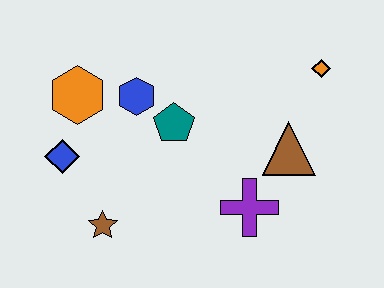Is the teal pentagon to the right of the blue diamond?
Yes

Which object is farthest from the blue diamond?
The orange diamond is farthest from the blue diamond.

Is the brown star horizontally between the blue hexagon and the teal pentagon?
No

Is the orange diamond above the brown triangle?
Yes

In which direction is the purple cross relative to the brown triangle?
The purple cross is below the brown triangle.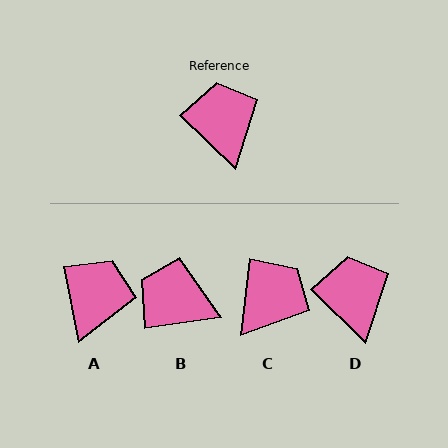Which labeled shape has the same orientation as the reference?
D.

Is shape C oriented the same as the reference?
No, it is off by about 52 degrees.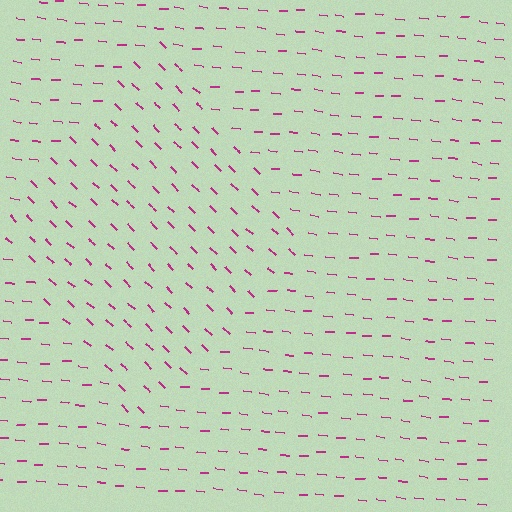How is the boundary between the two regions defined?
The boundary is defined purely by a change in line orientation (approximately 38 degrees difference). All lines are the same color and thickness.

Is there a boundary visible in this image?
Yes, there is a texture boundary formed by a change in line orientation.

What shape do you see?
I see a diamond.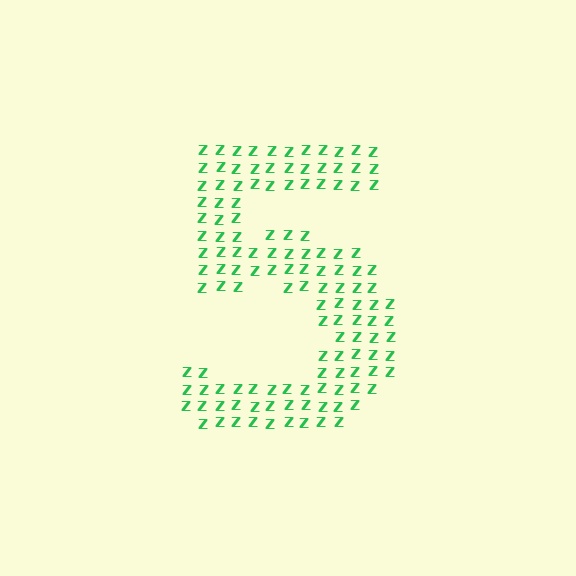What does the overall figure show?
The overall figure shows the digit 5.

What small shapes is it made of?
It is made of small letter Z's.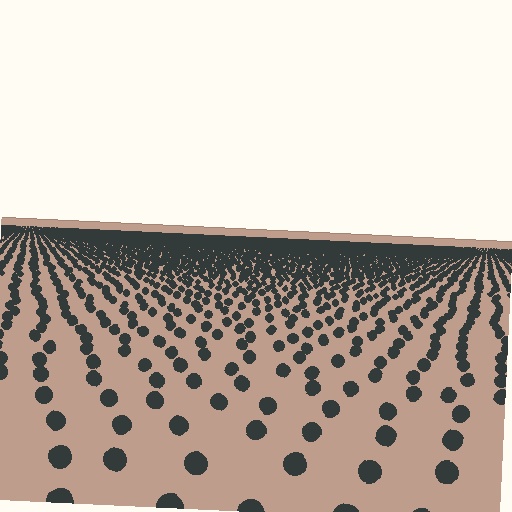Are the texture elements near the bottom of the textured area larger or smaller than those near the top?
Larger. Near the bottom, elements are closer to the viewer and appear at a bigger on-screen size.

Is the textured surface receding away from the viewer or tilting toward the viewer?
The surface is receding away from the viewer. Texture elements get smaller and denser toward the top.